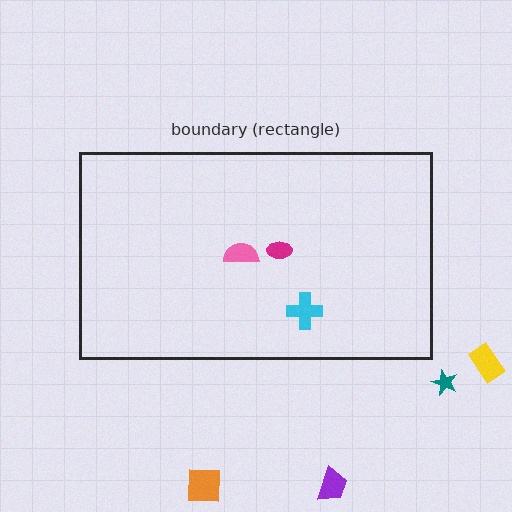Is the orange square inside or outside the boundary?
Outside.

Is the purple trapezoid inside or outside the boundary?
Outside.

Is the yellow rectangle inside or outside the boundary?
Outside.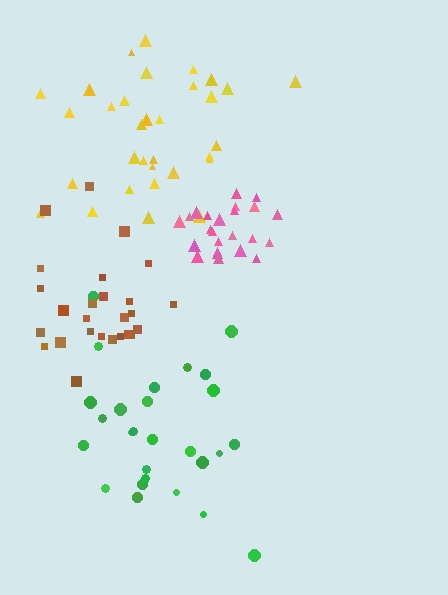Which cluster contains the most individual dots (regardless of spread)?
Yellow (32).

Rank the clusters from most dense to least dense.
pink, brown, yellow, green.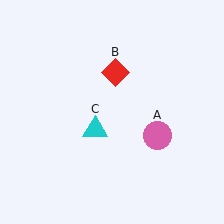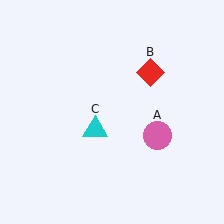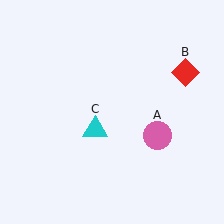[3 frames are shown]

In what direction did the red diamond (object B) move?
The red diamond (object B) moved right.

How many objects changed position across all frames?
1 object changed position: red diamond (object B).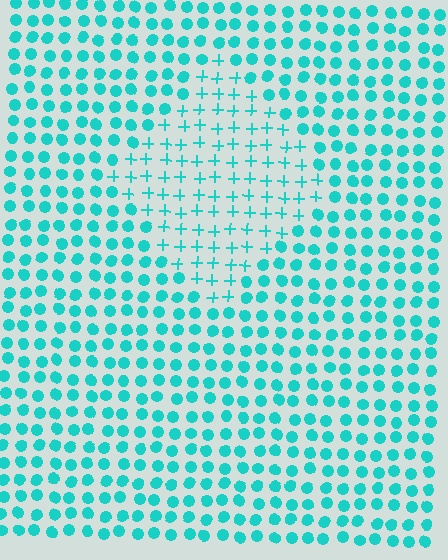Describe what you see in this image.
The image is filled with small cyan elements arranged in a uniform grid. A diamond-shaped region contains plus signs, while the surrounding area contains circles. The boundary is defined purely by the change in element shape.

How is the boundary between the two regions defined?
The boundary is defined by a change in element shape: plus signs inside vs. circles outside. All elements share the same color and spacing.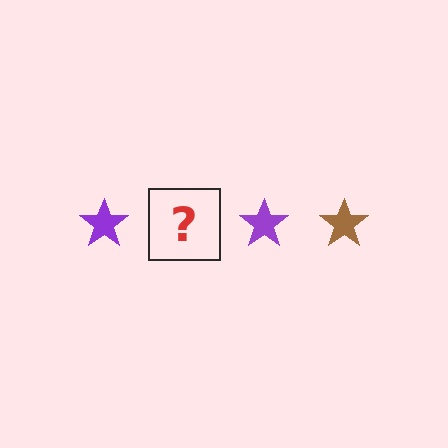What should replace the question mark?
The question mark should be replaced with a brown star.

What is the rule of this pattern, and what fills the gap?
The rule is that the pattern cycles through purple, brown stars. The gap should be filled with a brown star.